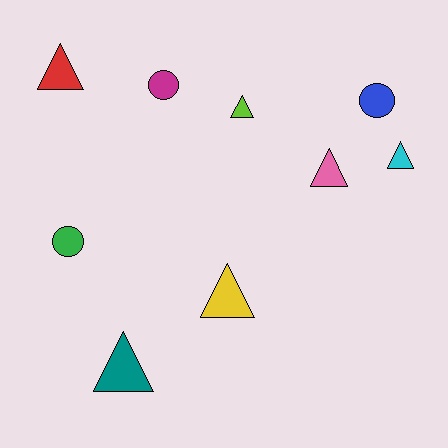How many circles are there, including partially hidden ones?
There are 3 circles.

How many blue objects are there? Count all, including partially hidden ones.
There is 1 blue object.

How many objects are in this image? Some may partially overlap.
There are 9 objects.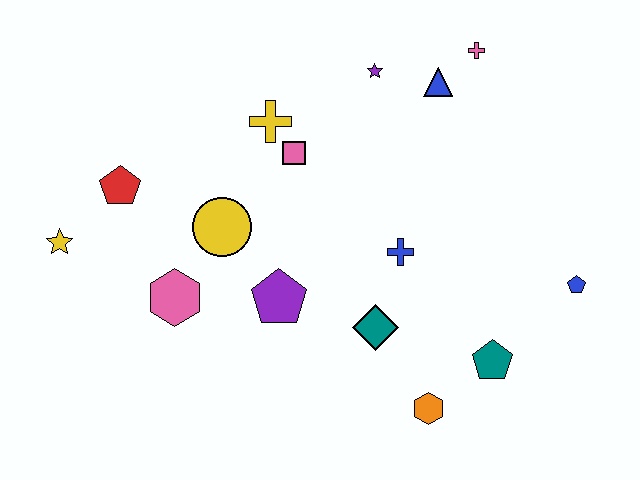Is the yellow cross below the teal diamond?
No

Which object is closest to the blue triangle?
The pink cross is closest to the blue triangle.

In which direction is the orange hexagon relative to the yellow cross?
The orange hexagon is below the yellow cross.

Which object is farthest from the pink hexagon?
The blue pentagon is farthest from the pink hexagon.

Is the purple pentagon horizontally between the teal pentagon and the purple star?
No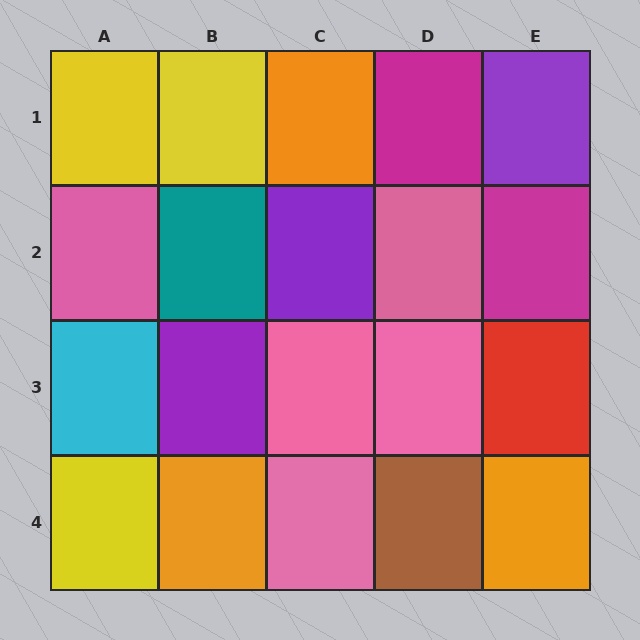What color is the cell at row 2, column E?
Magenta.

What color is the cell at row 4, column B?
Orange.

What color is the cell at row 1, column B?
Yellow.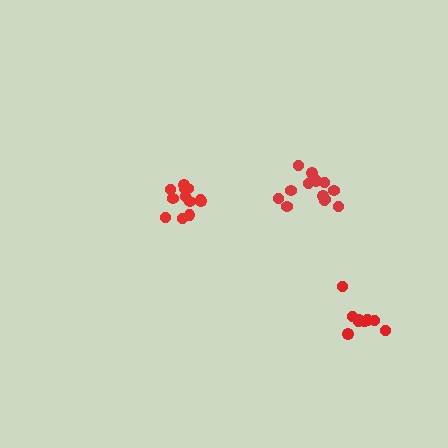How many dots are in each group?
Group 1: 14 dots, Group 2: 12 dots, Group 3: 9 dots (35 total).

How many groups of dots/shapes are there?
There are 3 groups.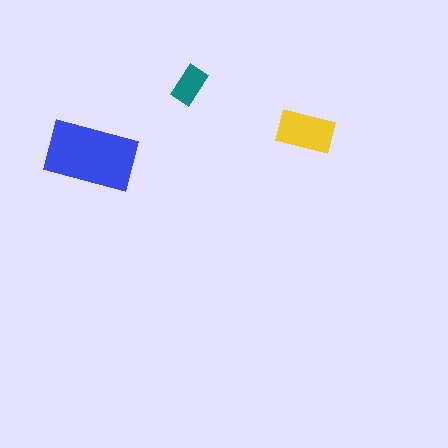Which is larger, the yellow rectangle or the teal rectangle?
The yellow one.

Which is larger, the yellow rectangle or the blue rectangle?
The blue one.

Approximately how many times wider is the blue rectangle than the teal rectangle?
About 2.5 times wider.